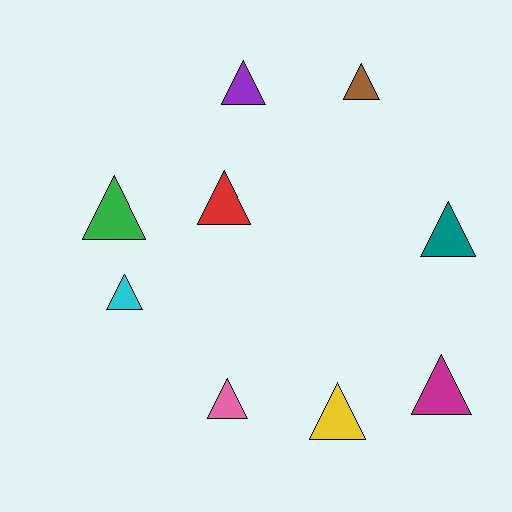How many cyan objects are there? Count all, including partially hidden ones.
There is 1 cyan object.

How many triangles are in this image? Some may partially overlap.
There are 9 triangles.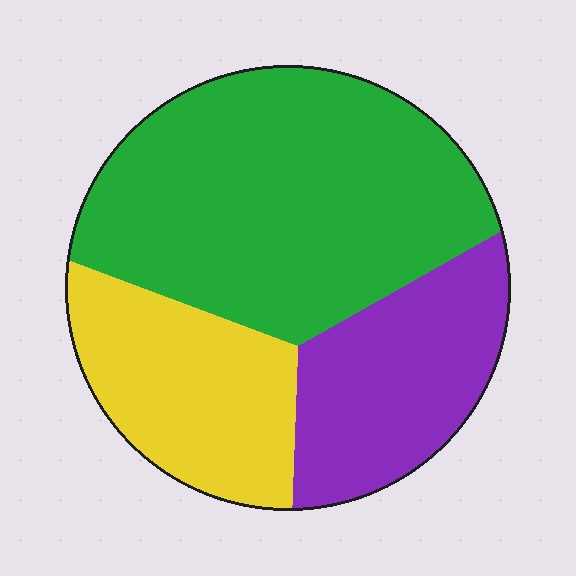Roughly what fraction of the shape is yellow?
Yellow takes up about one quarter (1/4) of the shape.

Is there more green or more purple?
Green.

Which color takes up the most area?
Green, at roughly 50%.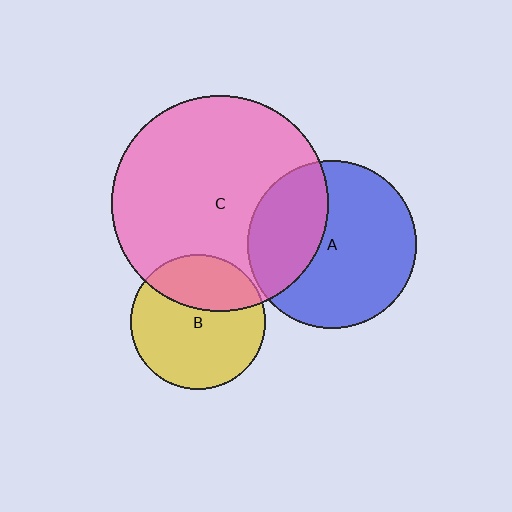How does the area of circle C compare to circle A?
Approximately 1.7 times.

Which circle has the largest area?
Circle C (pink).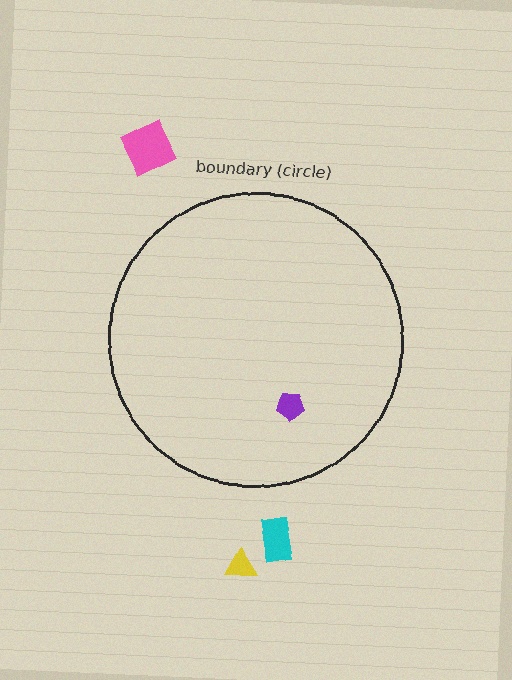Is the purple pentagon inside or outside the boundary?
Inside.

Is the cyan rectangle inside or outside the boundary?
Outside.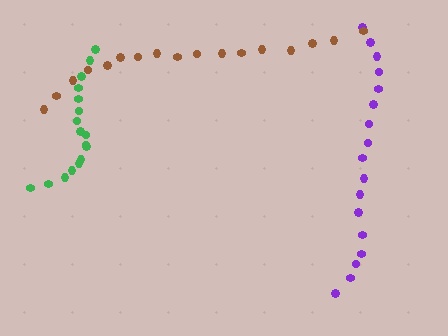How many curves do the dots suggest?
There are 3 distinct paths.